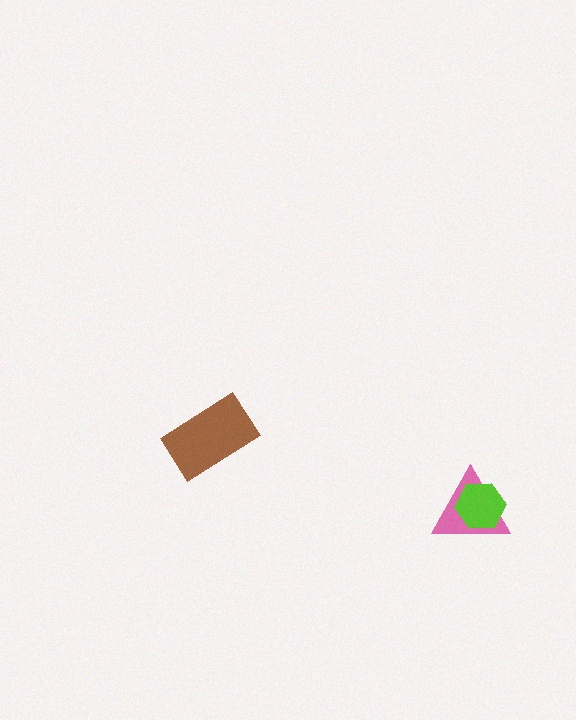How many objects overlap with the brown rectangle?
0 objects overlap with the brown rectangle.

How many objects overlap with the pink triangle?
1 object overlaps with the pink triangle.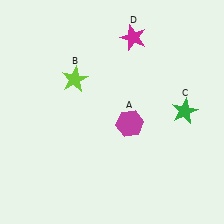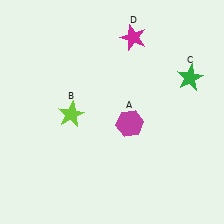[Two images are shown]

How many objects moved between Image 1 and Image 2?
2 objects moved between the two images.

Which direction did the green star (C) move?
The green star (C) moved up.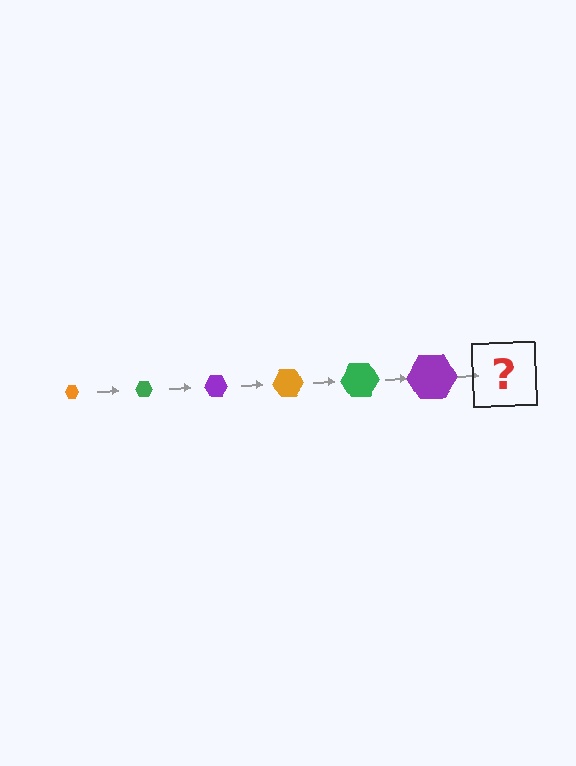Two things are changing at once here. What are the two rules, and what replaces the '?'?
The two rules are that the hexagon grows larger each step and the color cycles through orange, green, and purple. The '?' should be an orange hexagon, larger than the previous one.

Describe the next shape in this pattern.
It should be an orange hexagon, larger than the previous one.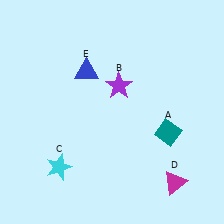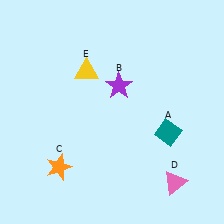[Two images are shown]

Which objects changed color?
C changed from cyan to orange. D changed from magenta to pink. E changed from blue to yellow.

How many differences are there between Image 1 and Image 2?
There are 3 differences between the two images.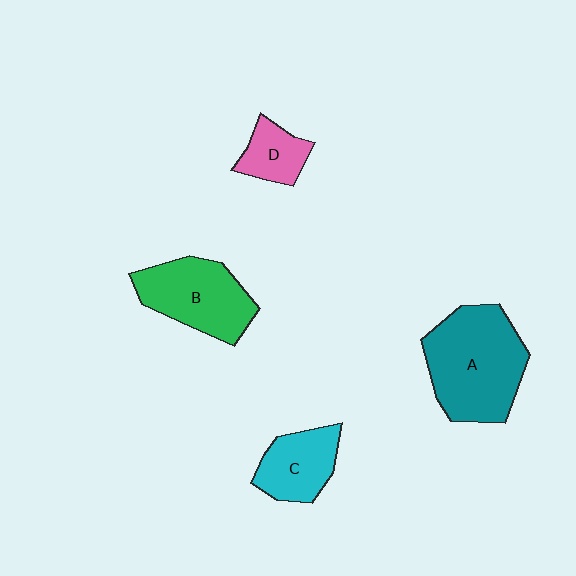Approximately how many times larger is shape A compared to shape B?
Approximately 1.4 times.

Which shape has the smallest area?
Shape D (pink).